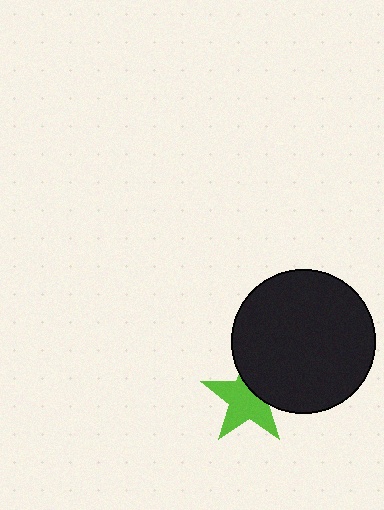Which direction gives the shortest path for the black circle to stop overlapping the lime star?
Moving toward the upper-right gives the shortest separation.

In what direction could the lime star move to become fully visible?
The lime star could move toward the lower-left. That would shift it out from behind the black circle entirely.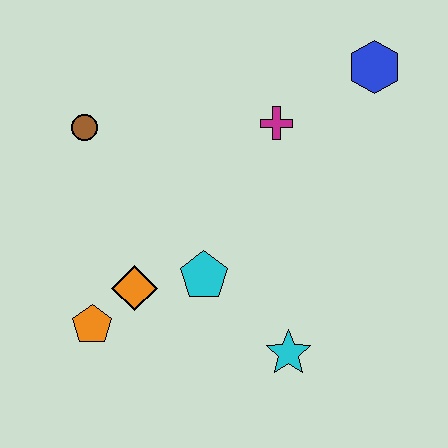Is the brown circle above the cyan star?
Yes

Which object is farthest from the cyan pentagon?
The blue hexagon is farthest from the cyan pentagon.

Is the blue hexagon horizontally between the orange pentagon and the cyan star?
No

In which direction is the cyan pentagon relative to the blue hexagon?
The cyan pentagon is below the blue hexagon.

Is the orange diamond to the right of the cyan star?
No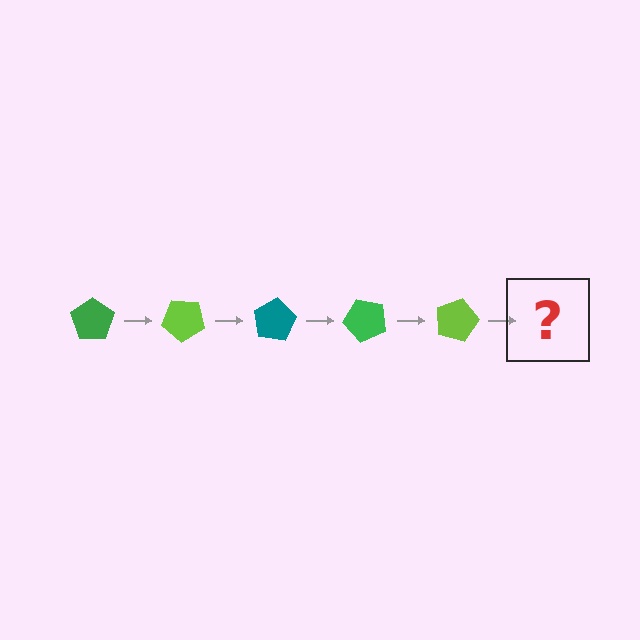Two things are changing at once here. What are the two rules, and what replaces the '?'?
The two rules are that it rotates 40 degrees each step and the color cycles through green, lime, and teal. The '?' should be a teal pentagon, rotated 200 degrees from the start.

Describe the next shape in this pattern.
It should be a teal pentagon, rotated 200 degrees from the start.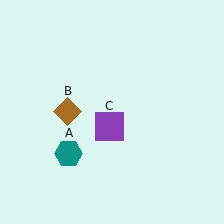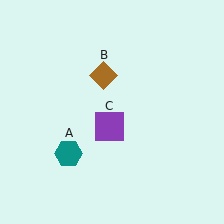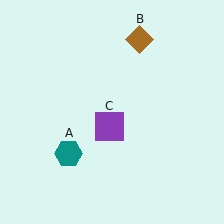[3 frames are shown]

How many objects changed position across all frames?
1 object changed position: brown diamond (object B).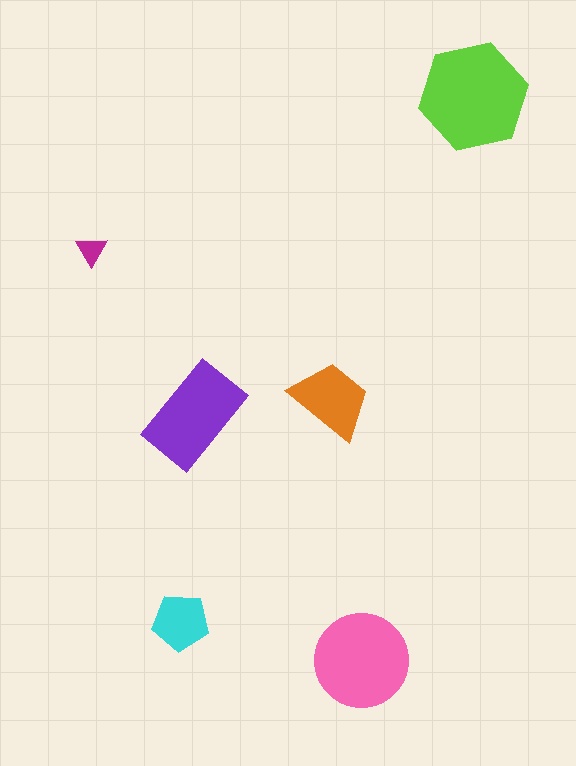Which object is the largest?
The lime hexagon.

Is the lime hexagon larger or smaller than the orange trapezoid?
Larger.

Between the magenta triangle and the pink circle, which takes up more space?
The pink circle.